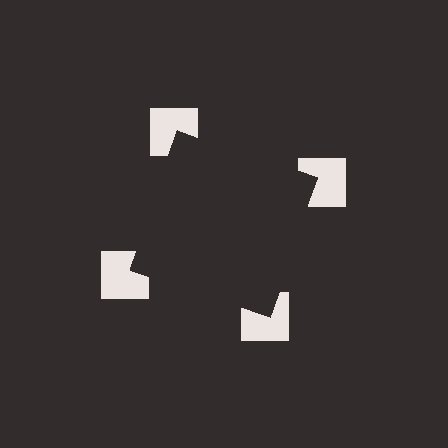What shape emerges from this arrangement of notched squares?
An illusory square — its edges are inferred from the aligned wedge cuts in the notched squares, not physically drawn.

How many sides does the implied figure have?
4 sides.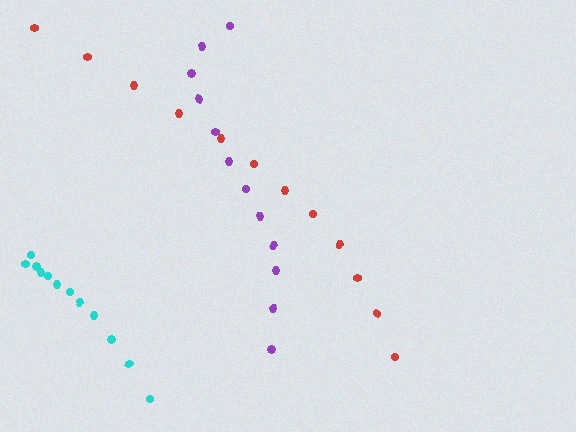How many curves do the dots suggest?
There are 3 distinct paths.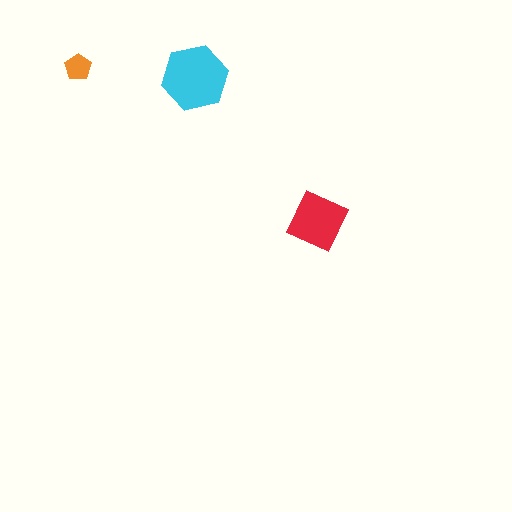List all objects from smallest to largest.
The orange pentagon, the red square, the cyan hexagon.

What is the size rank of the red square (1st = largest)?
2nd.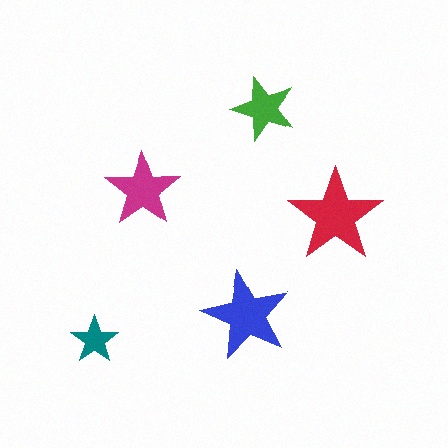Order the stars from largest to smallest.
the red one, the blue one, the magenta one, the green one, the teal one.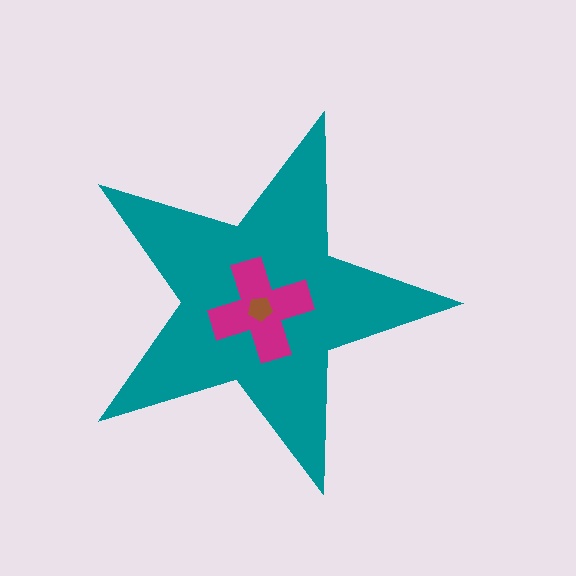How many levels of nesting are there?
3.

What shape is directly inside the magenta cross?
The brown pentagon.